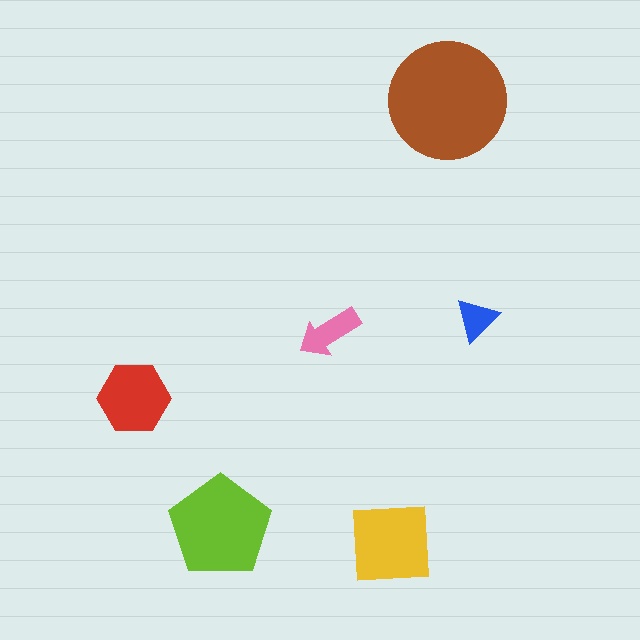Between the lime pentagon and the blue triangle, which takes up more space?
The lime pentagon.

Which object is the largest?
The brown circle.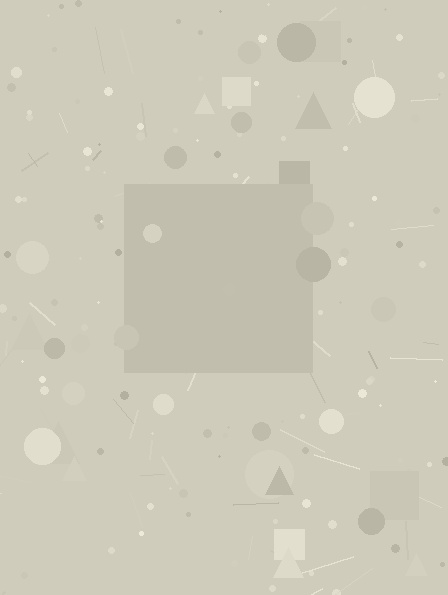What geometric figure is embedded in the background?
A square is embedded in the background.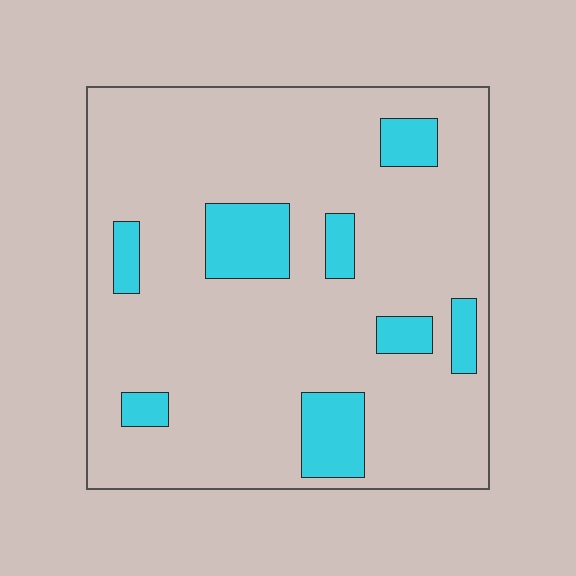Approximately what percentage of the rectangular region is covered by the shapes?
Approximately 15%.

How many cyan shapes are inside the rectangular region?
8.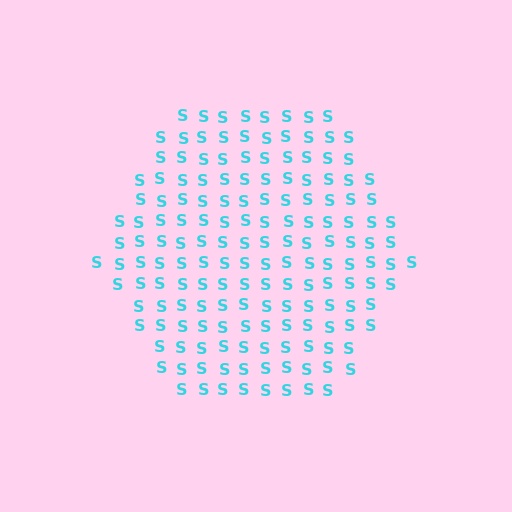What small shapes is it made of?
It is made of small letter S's.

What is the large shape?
The large shape is a hexagon.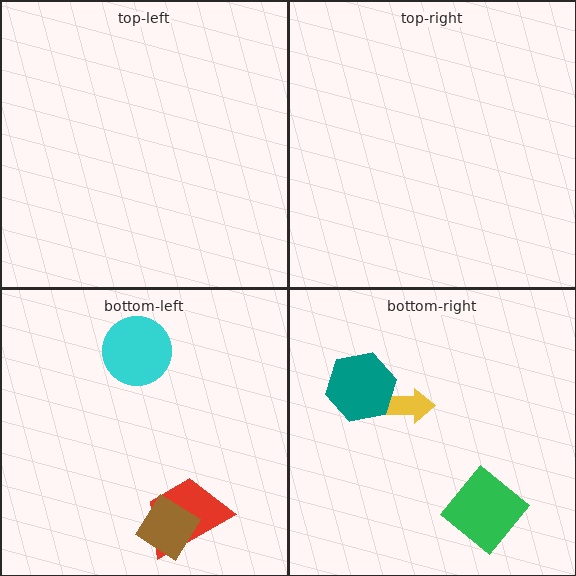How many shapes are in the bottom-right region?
3.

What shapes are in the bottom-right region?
The yellow arrow, the teal hexagon, the green diamond.